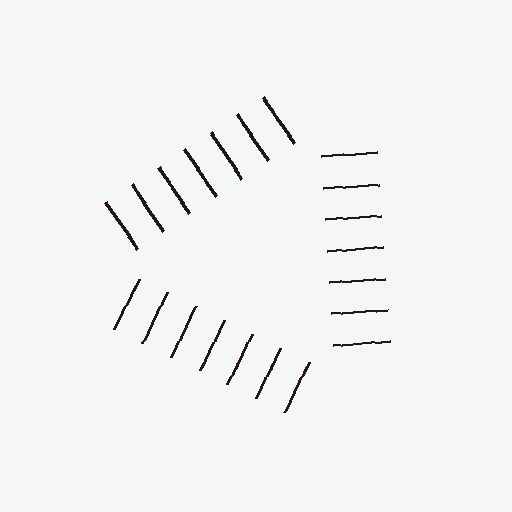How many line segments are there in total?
21 — 7 along each of the 3 edges.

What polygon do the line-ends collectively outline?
An illusory triangle — the line segments terminate on its edges but no continuous stroke is drawn.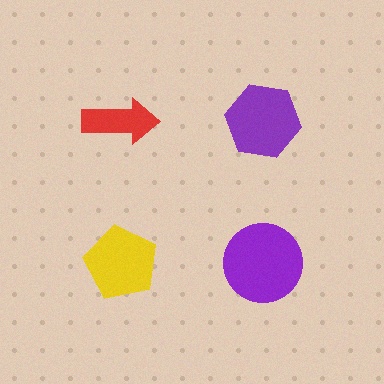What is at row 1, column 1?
A red arrow.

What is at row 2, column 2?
A purple circle.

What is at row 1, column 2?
A purple hexagon.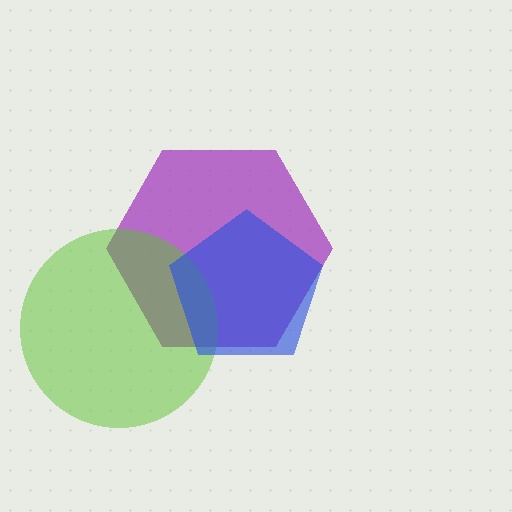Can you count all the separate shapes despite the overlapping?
Yes, there are 3 separate shapes.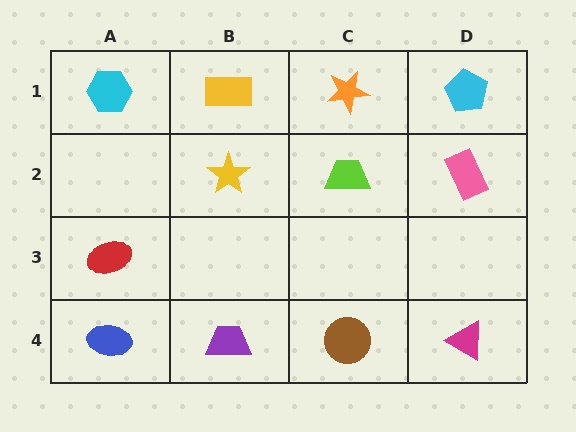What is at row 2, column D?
A pink rectangle.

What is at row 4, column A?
A blue ellipse.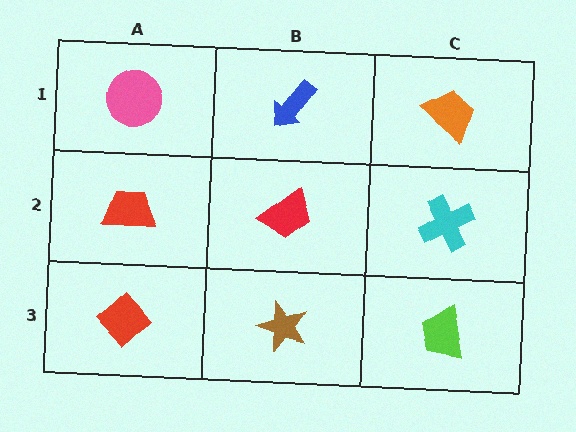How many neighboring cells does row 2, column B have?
4.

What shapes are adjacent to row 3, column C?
A cyan cross (row 2, column C), a brown star (row 3, column B).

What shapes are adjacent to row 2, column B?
A blue arrow (row 1, column B), a brown star (row 3, column B), a red trapezoid (row 2, column A), a cyan cross (row 2, column C).